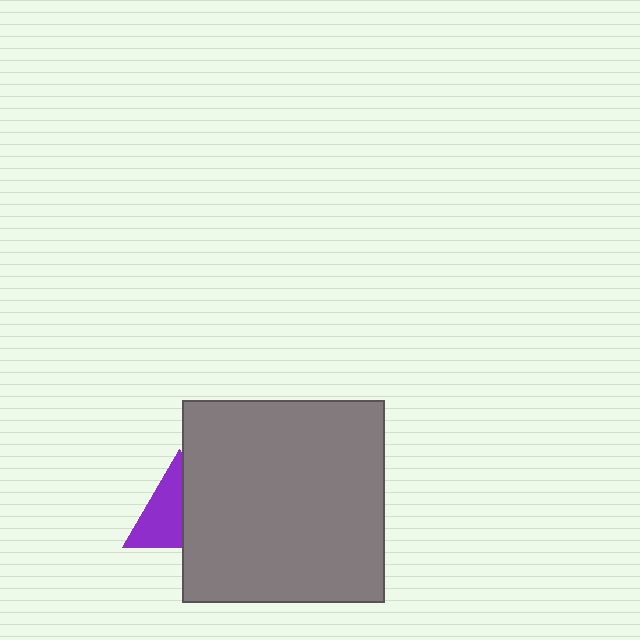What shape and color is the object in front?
The object in front is a gray square.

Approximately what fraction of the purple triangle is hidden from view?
Roughly 46% of the purple triangle is hidden behind the gray square.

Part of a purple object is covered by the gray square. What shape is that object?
It is a triangle.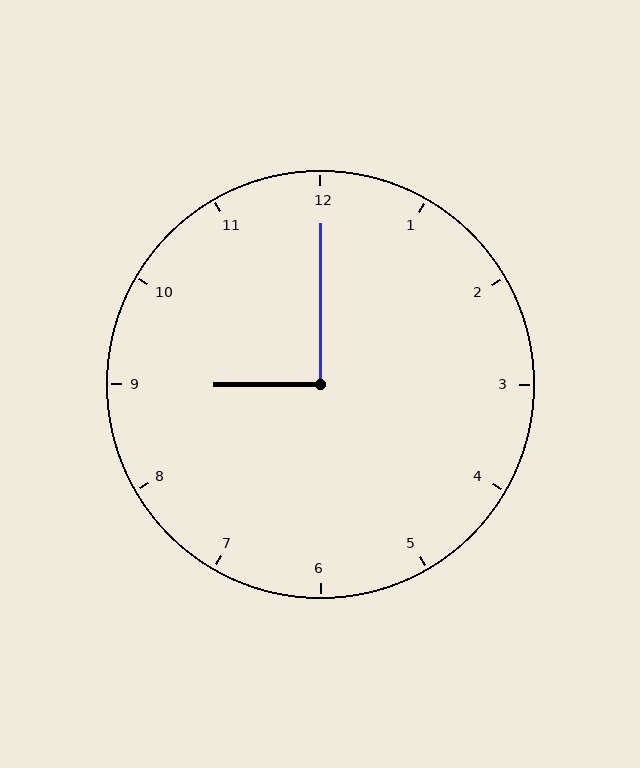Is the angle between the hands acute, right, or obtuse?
It is right.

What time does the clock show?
9:00.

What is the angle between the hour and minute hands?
Approximately 90 degrees.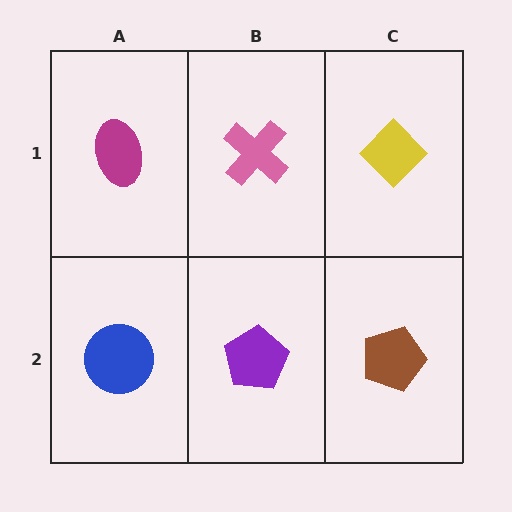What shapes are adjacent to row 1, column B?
A purple pentagon (row 2, column B), a magenta ellipse (row 1, column A), a yellow diamond (row 1, column C).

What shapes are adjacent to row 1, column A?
A blue circle (row 2, column A), a pink cross (row 1, column B).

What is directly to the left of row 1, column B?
A magenta ellipse.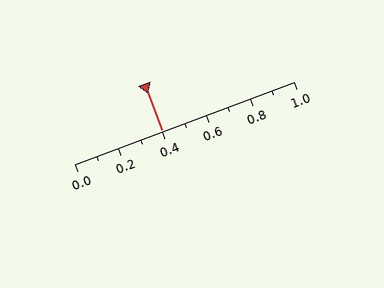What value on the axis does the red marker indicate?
The marker indicates approximately 0.4.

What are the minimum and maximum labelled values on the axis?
The axis runs from 0.0 to 1.0.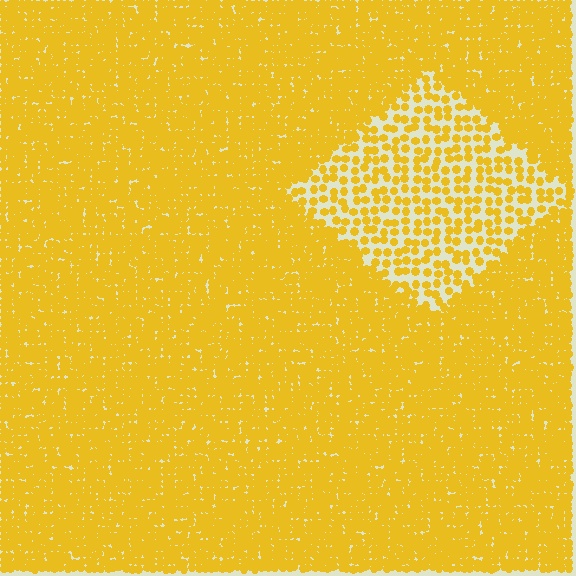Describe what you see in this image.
The image contains small yellow elements arranged at two different densities. A diamond-shaped region is visible where the elements are less densely packed than the surrounding area.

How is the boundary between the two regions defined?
The boundary is defined by a change in element density (approximately 2.5x ratio). All elements are the same color, size, and shape.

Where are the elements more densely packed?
The elements are more densely packed outside the diamond boundary.